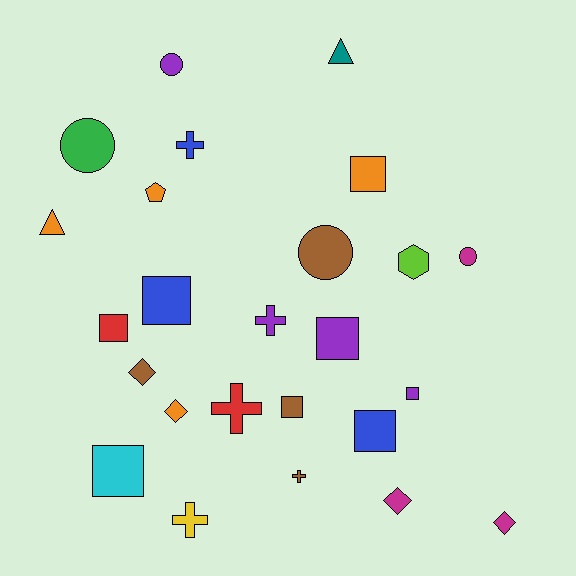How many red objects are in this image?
There are 2 red objects.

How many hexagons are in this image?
There is 1 hexagon.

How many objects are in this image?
There are 25 objects.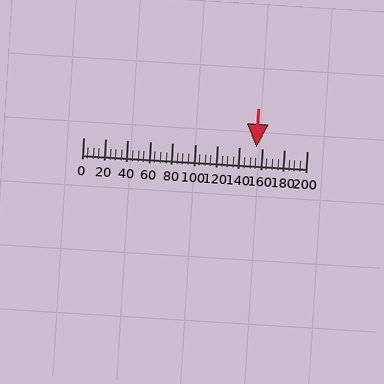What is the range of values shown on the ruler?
The ruler shows values from 0 to 200.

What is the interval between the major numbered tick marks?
The major tick marks are spaced 20 units apart.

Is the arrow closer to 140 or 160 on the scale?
The arrow is closer to 160.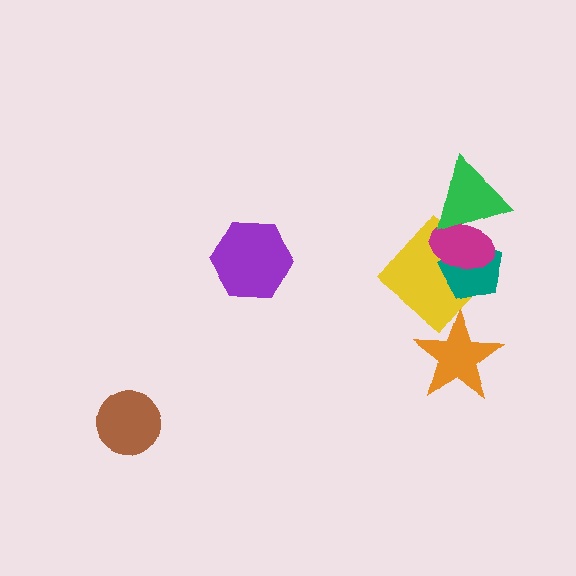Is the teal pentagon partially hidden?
Yes, it is partially covered by another shape.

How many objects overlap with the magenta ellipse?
3 objects overlap with the magenta ellipse.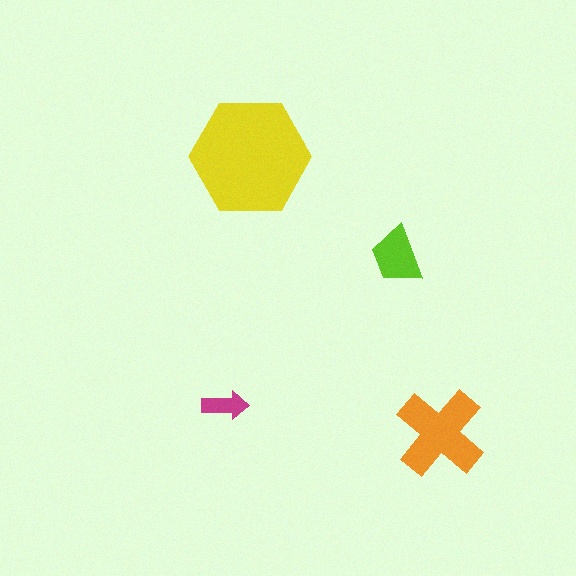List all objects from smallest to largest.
The magenta arrow, the lime trapezoid, the orange cross, the yellow hexagon.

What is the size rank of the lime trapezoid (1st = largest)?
3rd.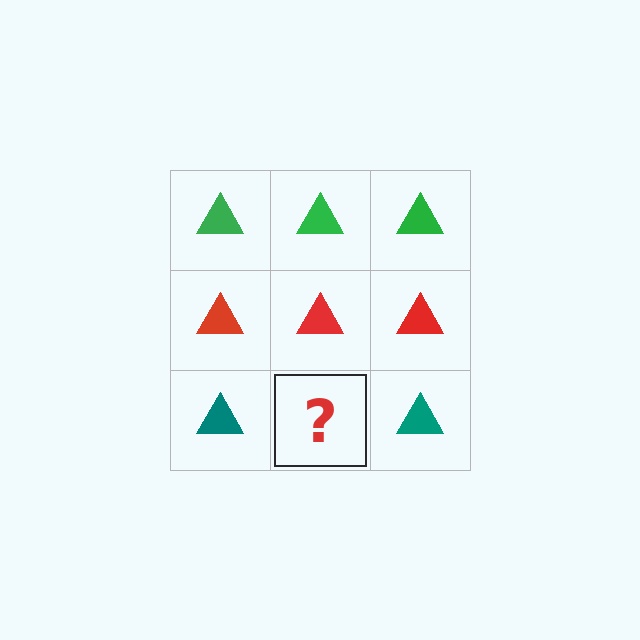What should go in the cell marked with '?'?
The missing cell should contain a teal triangle.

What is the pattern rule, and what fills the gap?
The rule is that each row has a consistent color. The gap should be filled with a teal triangle.